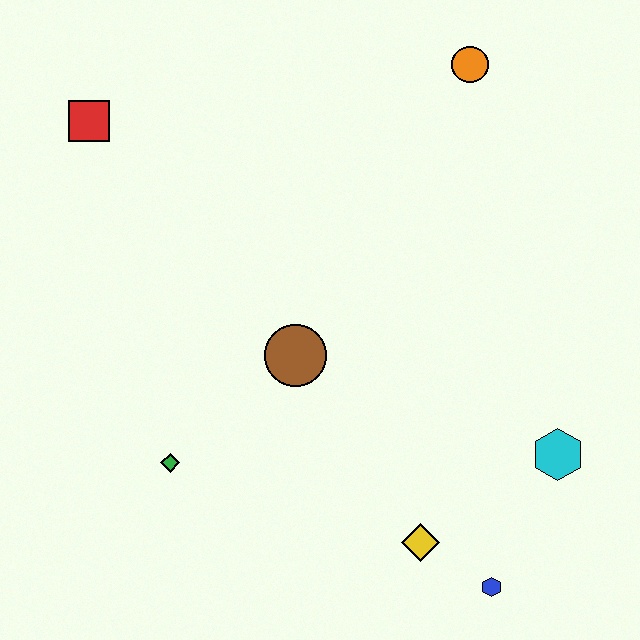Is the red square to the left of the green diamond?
Yes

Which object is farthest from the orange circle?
The blue hexagon is farthest from the orange circle.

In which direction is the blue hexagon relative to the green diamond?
The blue hexagon is to the right of the green diamond.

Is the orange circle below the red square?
No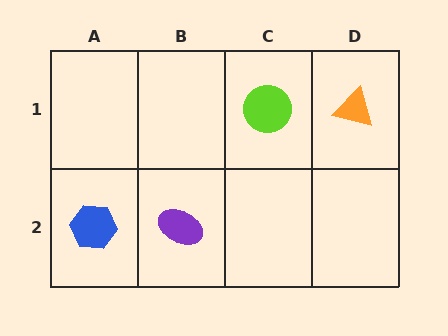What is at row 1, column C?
A lime circle.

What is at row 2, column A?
A blue hexagon.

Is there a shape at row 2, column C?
No, that cell is empty.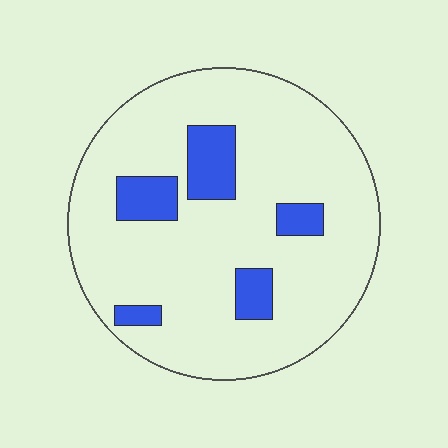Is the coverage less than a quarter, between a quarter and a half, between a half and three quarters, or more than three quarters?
Less than a quarter.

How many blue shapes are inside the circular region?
5.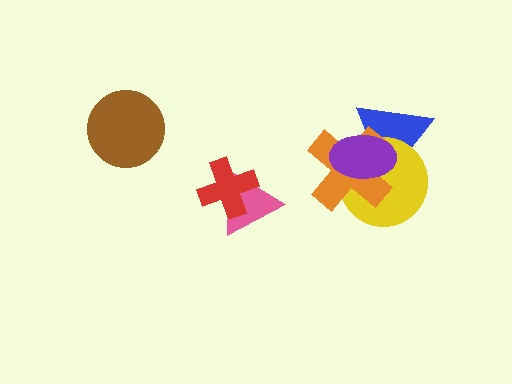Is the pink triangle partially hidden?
Yes, it is partially covered by another shape.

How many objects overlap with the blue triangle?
3 objects overlap with the blue triangle.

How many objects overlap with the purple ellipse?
3 objects overlap with the purple ellipse.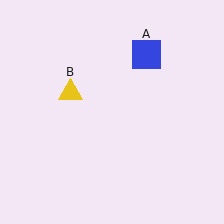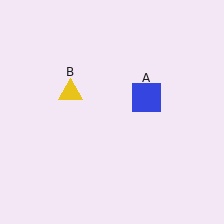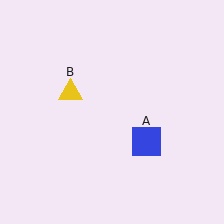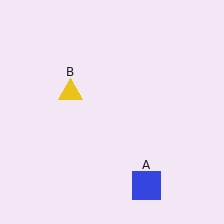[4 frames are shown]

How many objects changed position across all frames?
1 object changed position: blue square (object A).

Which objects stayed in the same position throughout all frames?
Yellow triangle (object B) remained stationary.